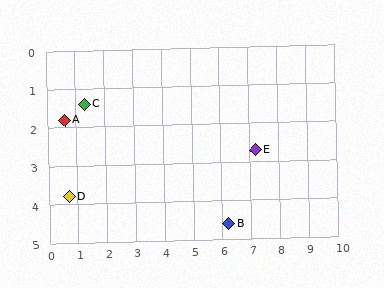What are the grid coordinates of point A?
Point A is at approximately (0.6, 1.8).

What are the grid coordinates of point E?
Point E is at approximately (7.2, 2.7).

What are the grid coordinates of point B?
Point B is at approximately (6.2, 4.6).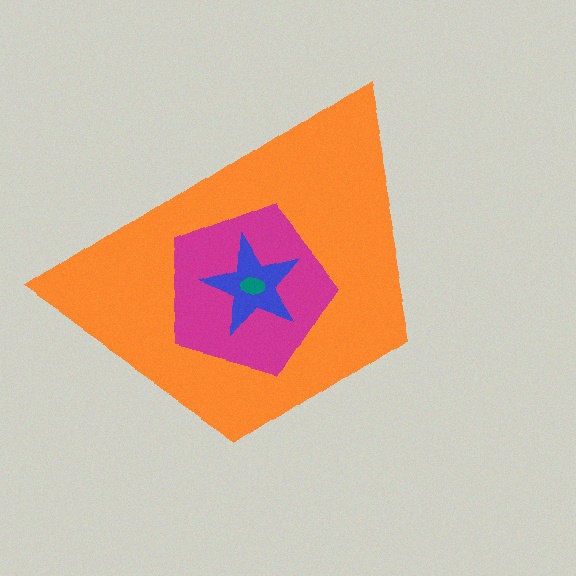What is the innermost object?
The teal ellipse.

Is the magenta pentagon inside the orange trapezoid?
Yes.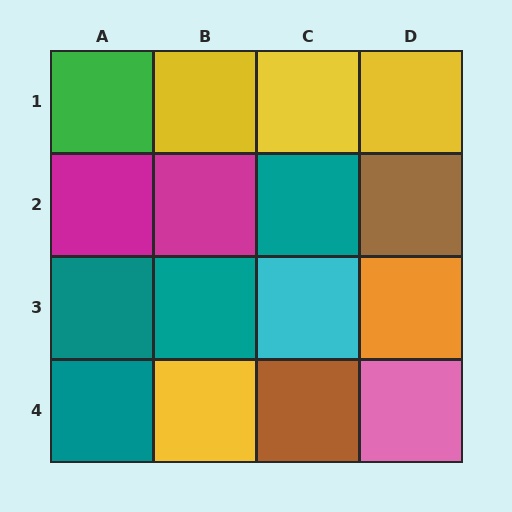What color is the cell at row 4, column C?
Brown.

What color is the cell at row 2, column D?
Brown.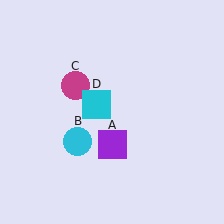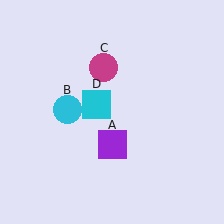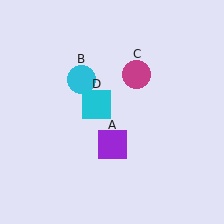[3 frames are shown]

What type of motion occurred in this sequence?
The cyan circle (object B), magenta circle (object C) rotated clockwise around the center of the scene.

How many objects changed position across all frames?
2 objects changed position: cyan circle (object B), magenta circle (object C).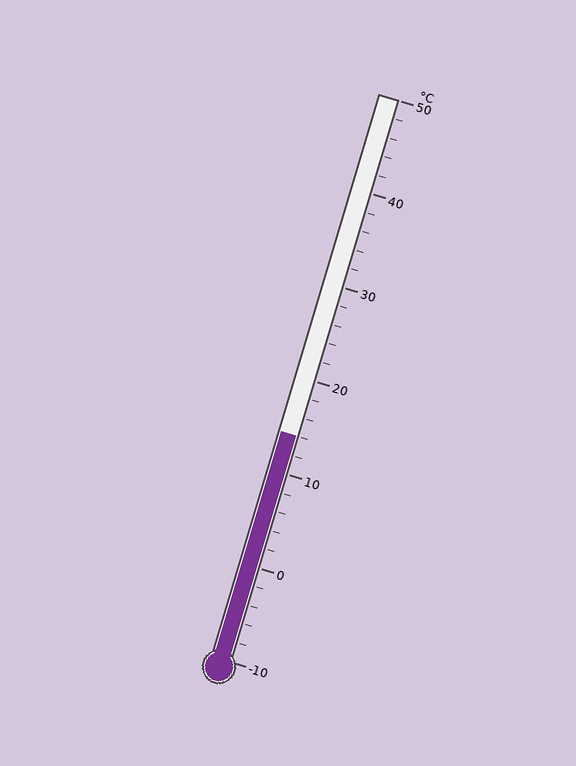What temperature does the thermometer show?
The thermometer shows approximately 14°C.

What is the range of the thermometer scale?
The thermometer scale ranges from -10°C to 50°C.